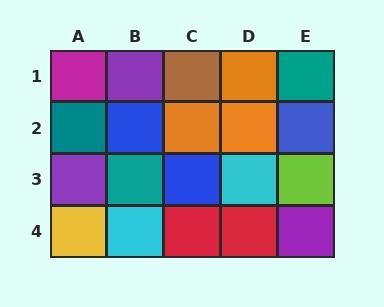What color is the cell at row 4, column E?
Purple.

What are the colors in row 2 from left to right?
Teal, blue, orange, orange, blue.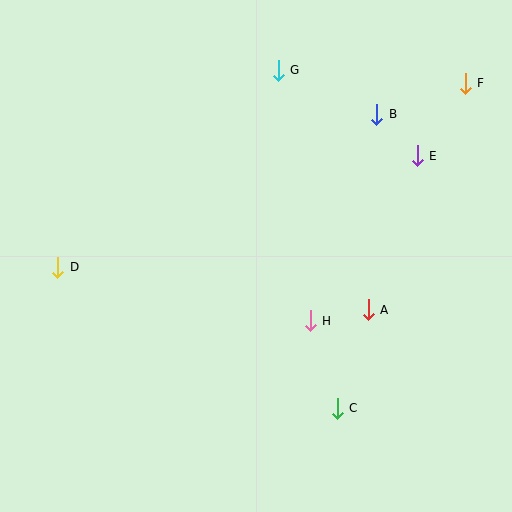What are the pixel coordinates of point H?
Point H is at (310, 321).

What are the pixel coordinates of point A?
Point A is at (368, 310).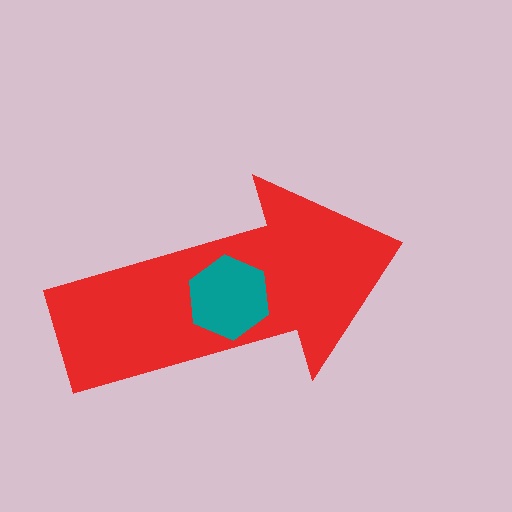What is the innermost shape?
The teal hexagon.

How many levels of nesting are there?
2.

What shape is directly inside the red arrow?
The teal hexagon.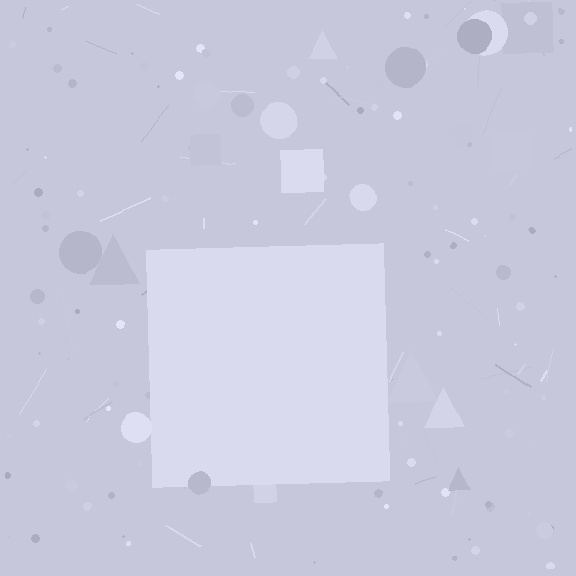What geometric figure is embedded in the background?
A square is embedded in the background.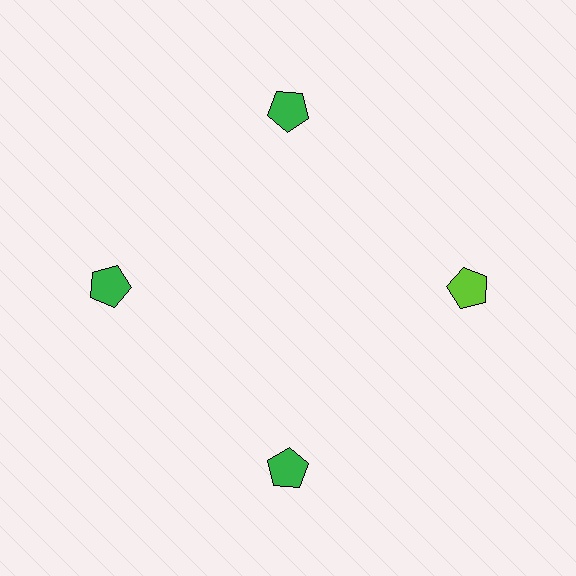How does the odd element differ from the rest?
It has a different color: lime instead of green.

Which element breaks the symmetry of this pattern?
The lime pentagon at roughly the 3 o'clock position breaks the symmetry. All other shapes are green pentagons.